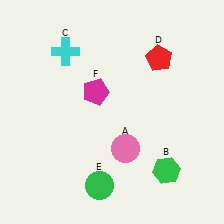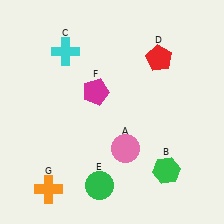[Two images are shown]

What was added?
An orange cross (G) was added in Image 2.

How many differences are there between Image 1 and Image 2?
There is 1 difference between the two images.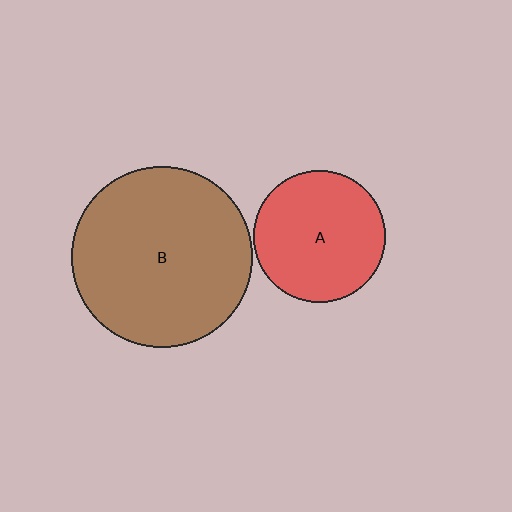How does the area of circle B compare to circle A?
Approximately 1.9 times.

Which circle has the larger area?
Circle B (brown).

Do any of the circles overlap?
No, none of the circles overlap.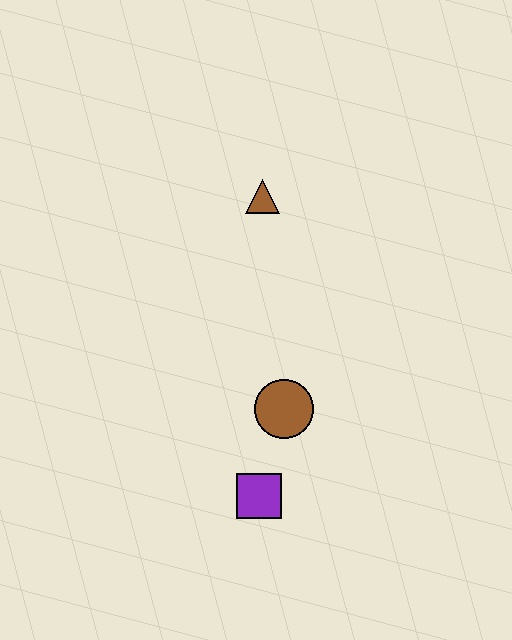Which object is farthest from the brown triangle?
The purple square is farthest from the brown triangle.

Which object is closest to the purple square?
The brown circle is closest to the purple square.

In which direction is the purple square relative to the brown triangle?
The purple square is below the brown triangle.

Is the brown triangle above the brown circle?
Yes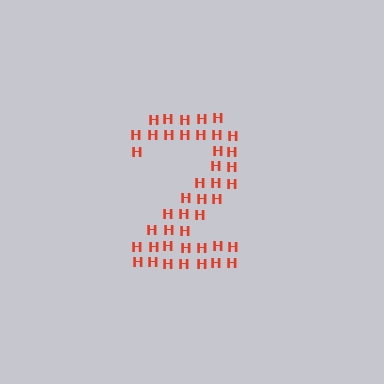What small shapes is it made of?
It is made of small letter H's.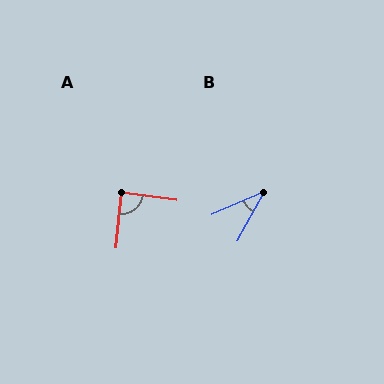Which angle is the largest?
A, at approximately 88 degrees.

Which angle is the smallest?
B, at approximately 37 degrees.